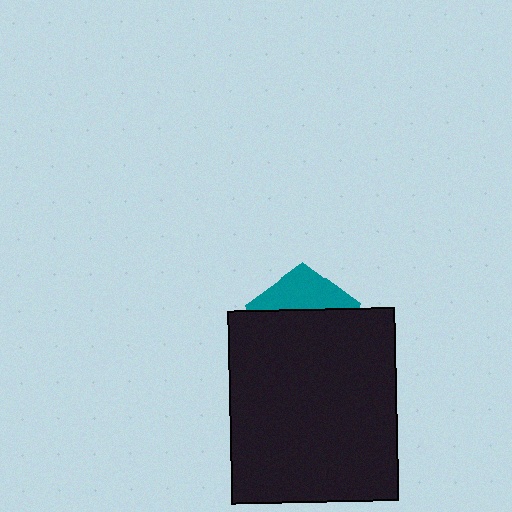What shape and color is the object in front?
The object in front is a black rectangle.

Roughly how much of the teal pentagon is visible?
A small part of it is visible (roughly 33%).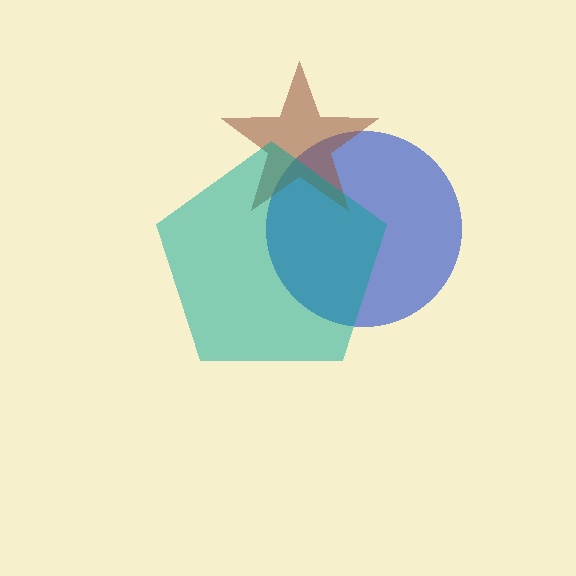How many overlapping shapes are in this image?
There are 3 overlapping shapes in the image.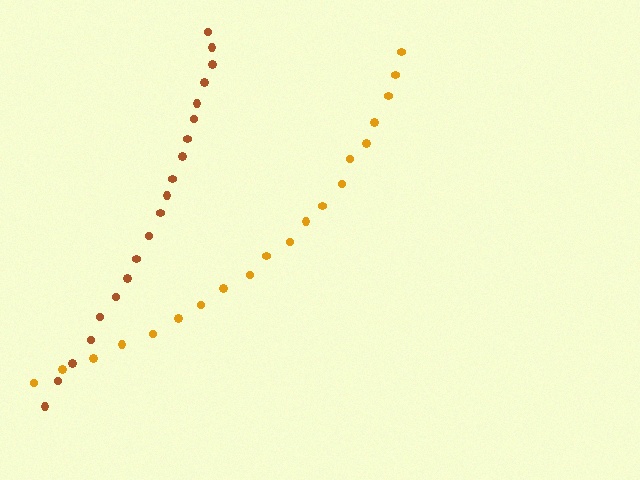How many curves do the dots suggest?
There are 2 distinct paths.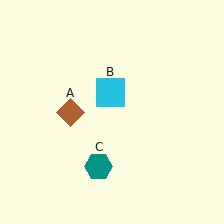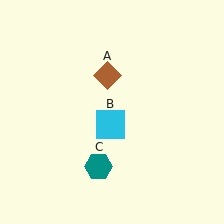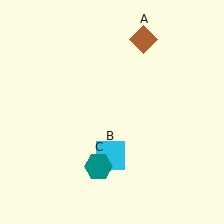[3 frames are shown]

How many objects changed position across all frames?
2 objects changed position: brown diamond (object A), cyan square (object B).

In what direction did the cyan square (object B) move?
The cyan square (object B) moved down.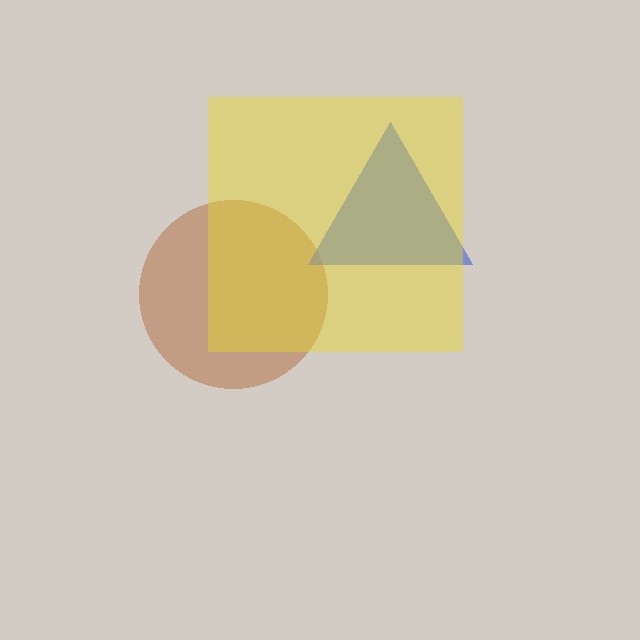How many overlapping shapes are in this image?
There are 3 overlapping shapes in the image.